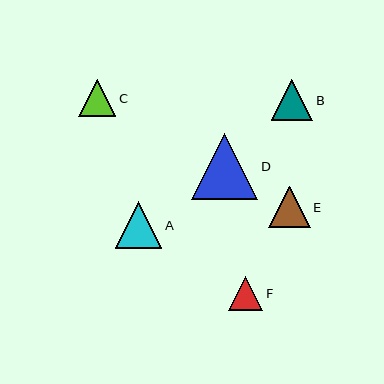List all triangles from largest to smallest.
From largest to smallest: D, A, E, B, C, F.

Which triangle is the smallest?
Triangle F is the smallest with a size of approximately 34 pixels.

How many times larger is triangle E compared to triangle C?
Triangle E is approximately 1.1 times the size of triangle C.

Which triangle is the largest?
Triangle D is the largest with a size of approximately 66 pixels.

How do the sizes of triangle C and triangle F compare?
Triangle C and triangle F are approximately the same size.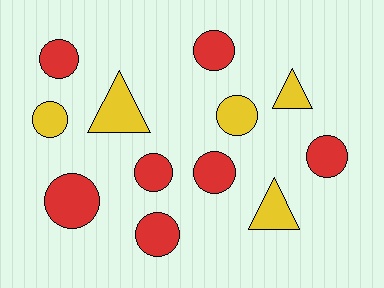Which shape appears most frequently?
Circle, with 9 objects.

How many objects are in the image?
There are 12 objects.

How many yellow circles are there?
There are 2 yellow circles.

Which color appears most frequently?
Red, with 7 objects.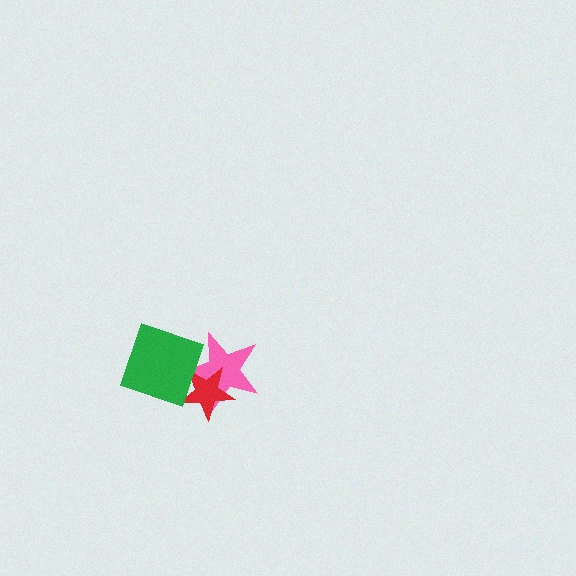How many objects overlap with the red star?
2 objects overlap with the red star.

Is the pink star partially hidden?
Yes, it is partially covered by another shape.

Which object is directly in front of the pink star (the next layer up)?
The red star is directly in front of the pink star.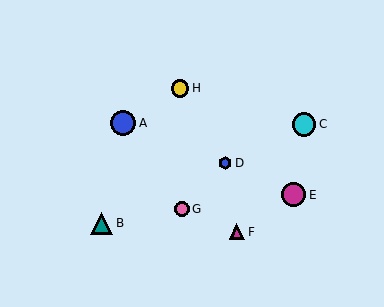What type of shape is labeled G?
Shape G is a pink circle.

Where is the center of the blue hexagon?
The center of the blue hexagon is at (225, 163).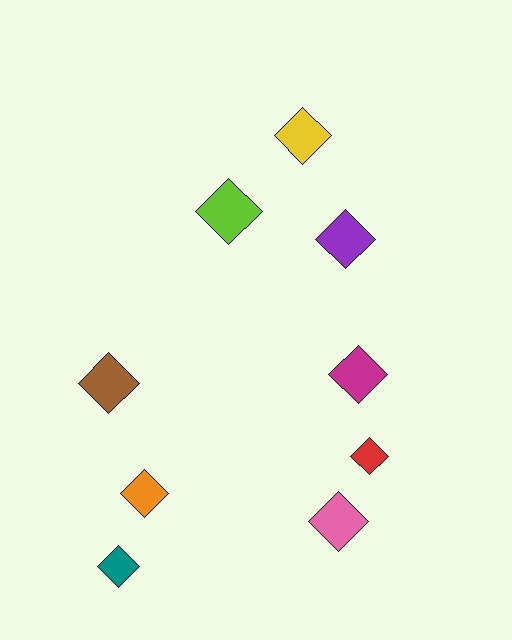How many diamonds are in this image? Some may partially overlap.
There are 9 diamonds.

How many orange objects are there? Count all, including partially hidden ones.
There is 1 orange object.